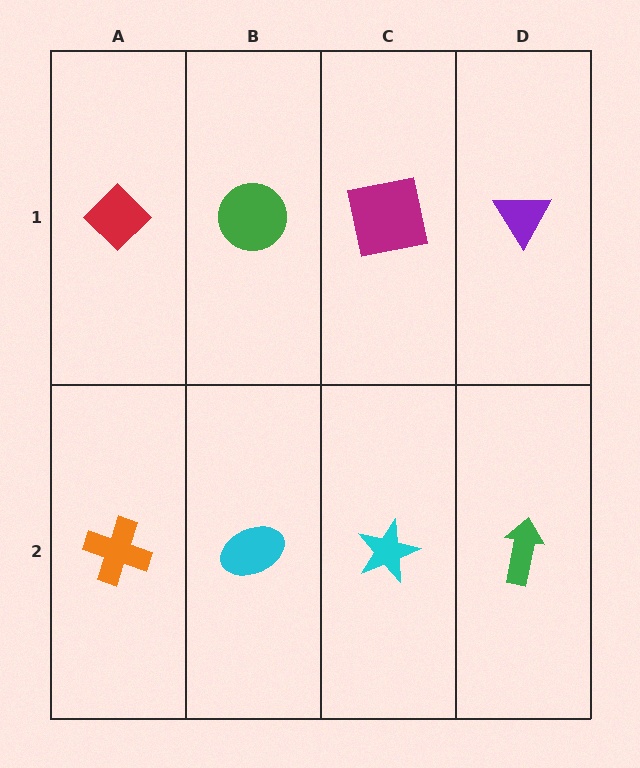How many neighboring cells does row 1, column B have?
3.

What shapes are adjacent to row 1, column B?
A cyan ellipse (row 2, column B), a red diamond (row 1, column A), a magenta square (row 1, column C).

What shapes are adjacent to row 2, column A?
A red diamond (row 1, column A), a cyan ellipse (row 2, column B).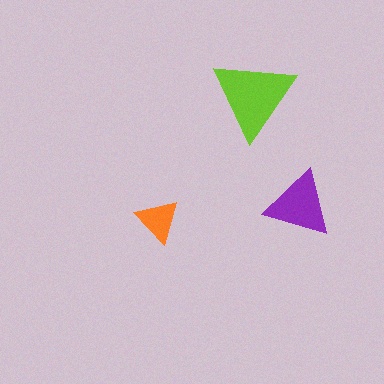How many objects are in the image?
There are 3 objects in the image.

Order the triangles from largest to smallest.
the lime one, the purple one, the orange one.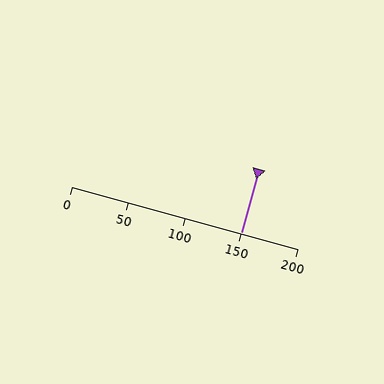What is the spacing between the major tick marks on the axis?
The major ticks are spaced 50 apart.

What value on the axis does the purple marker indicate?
The marker indicates approximately 150.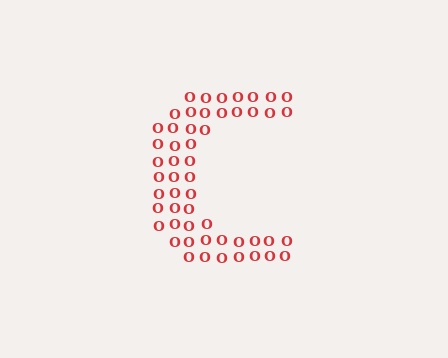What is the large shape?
The large shape is the letter C.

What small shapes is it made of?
It is made of small letter O's.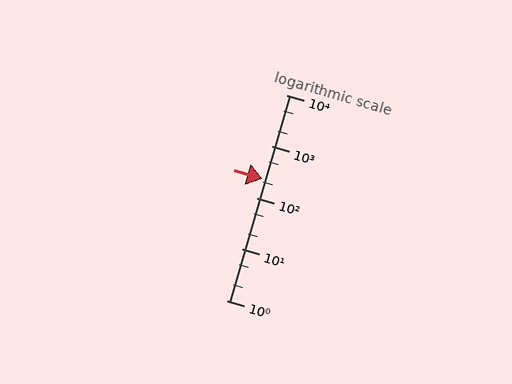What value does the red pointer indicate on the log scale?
The pointer indicates approximately 230.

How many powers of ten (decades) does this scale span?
The scale spans 4 decades, from 1 to 10000.